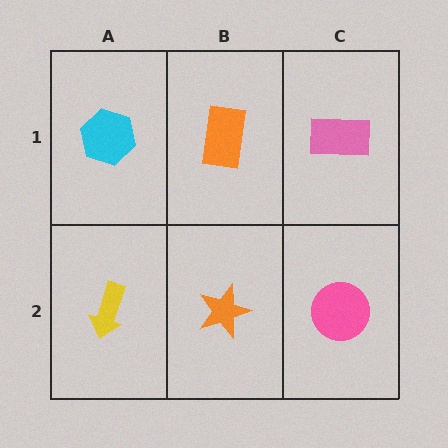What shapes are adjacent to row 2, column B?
An orange rectangle (row 1, column B), a yellow arrow (row 2, column A), a pink circle (row 2, column C).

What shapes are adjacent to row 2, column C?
A pink rectangle (row 1, column C), an orange star (row 2, column B).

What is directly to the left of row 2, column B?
A yellow arrow.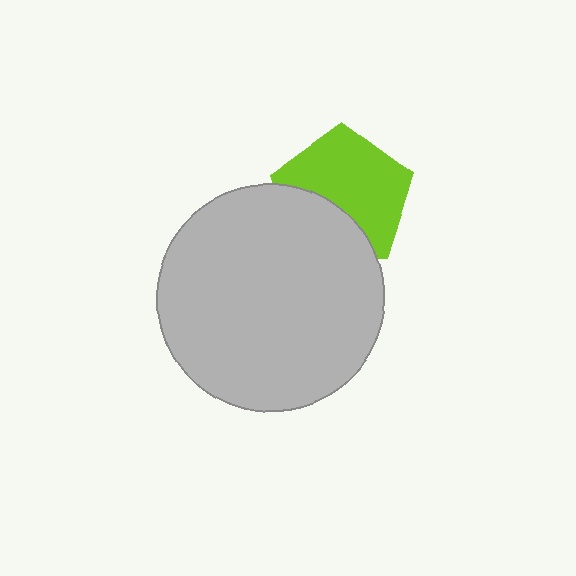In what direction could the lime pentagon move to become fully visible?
The lime pentagon could move up. That would shift it out from behind the light gray circle entirely.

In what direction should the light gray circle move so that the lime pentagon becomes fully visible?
The light gray circle should move down. That is the shortest direction to clear the overlap and leave the lime pentagon fully visible.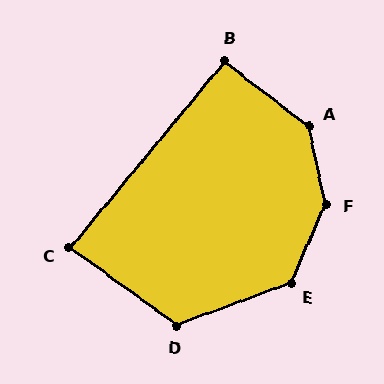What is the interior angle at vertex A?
Approximately 139 degrees (obtuse).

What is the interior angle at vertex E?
Approximately 134 degrees (obtuse).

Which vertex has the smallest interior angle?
C, at approximately 86 degrees.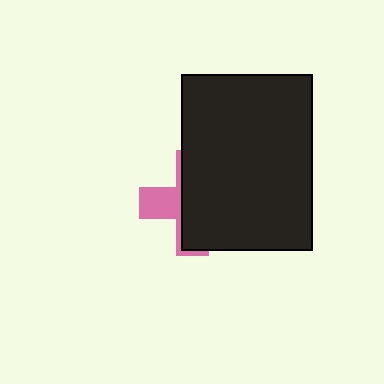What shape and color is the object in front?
The object in front is a black rectangle.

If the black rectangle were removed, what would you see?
You would see the complete pink cross.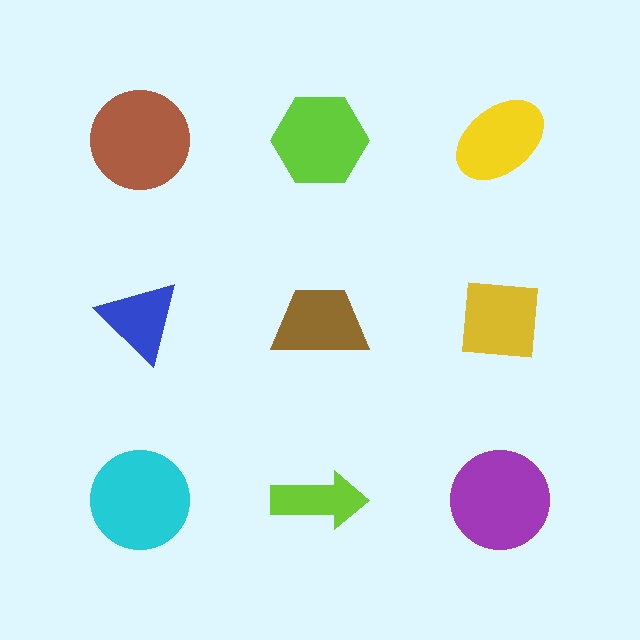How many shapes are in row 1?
3 shapes.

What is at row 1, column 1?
A brown circle.